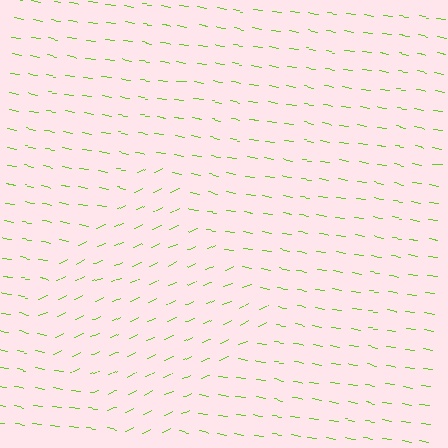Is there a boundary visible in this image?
Yes, there is a texture boundary formed by a change in line orientation.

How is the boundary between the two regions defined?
The boundary is defined purely by a change in line orientation (approximately 34 degrees difference). All lines are the same color and thickness.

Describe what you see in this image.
The image is filled with small lime line segments. A diamond region in the image has lines oriented differently from the surrounding lines, creating a visible texture boundary.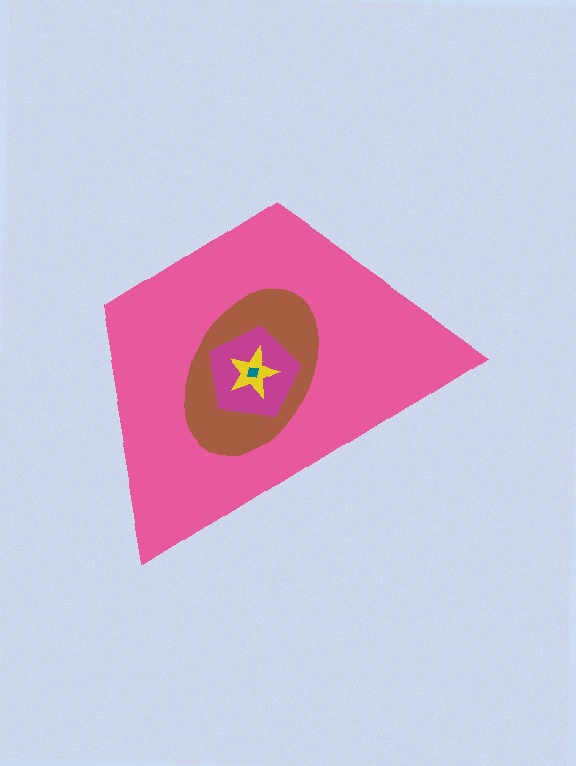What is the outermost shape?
The pink trapezoid.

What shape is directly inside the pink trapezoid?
The brown ellipse.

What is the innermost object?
The teal square.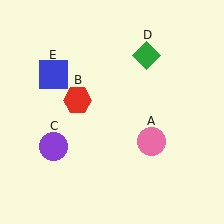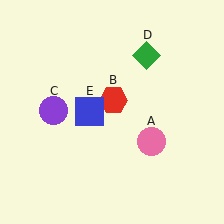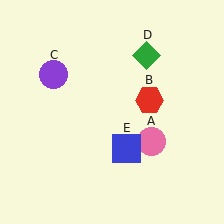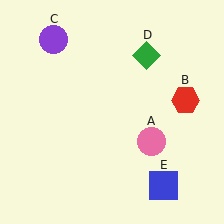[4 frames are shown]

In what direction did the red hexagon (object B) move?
The red hexagon (object B) moved right.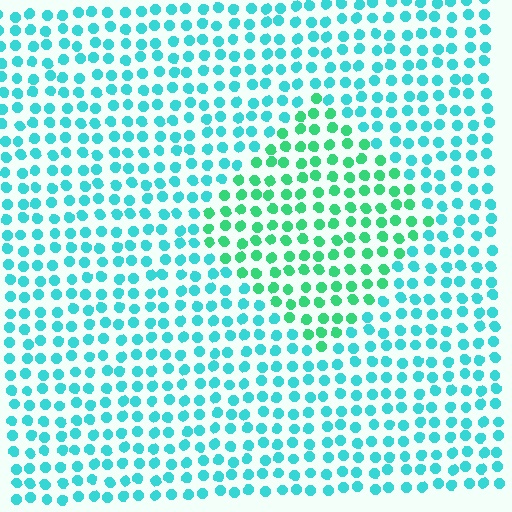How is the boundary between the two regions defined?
The boundary is defined purely by a slight shift in hue (about 35 degrees). Spacing, size, and orientation are identical on both sides.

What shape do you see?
I see a diamond.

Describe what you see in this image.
The image is filled with small cyan elements in a uniform arrangement. A diamond-shaped region is visible where the elements are tinted to a slightly different hue, forming a subtle color boundary.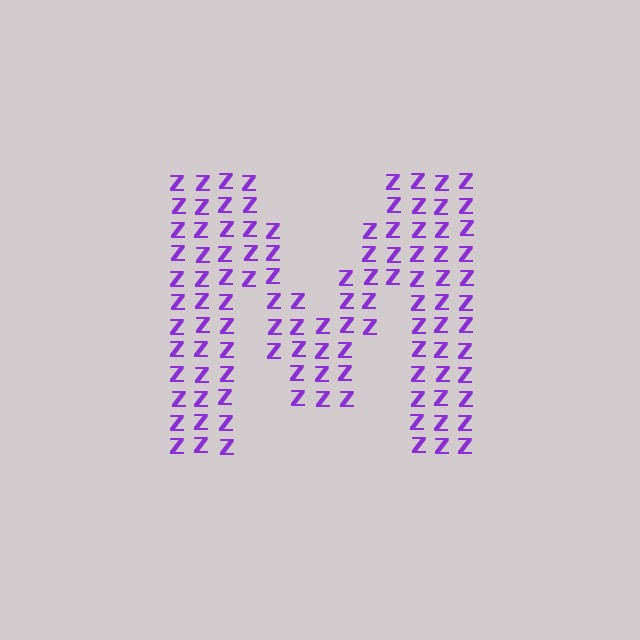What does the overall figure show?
The overall figure shows the letter M.